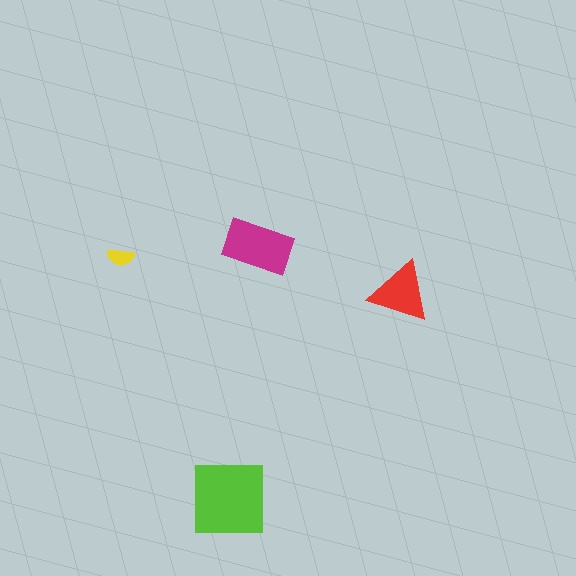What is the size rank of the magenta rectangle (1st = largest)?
2nd.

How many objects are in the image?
There are 4 objects in the image.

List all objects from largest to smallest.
The lime square, the magenta rectangle, the red triangle, the yellow semicircle.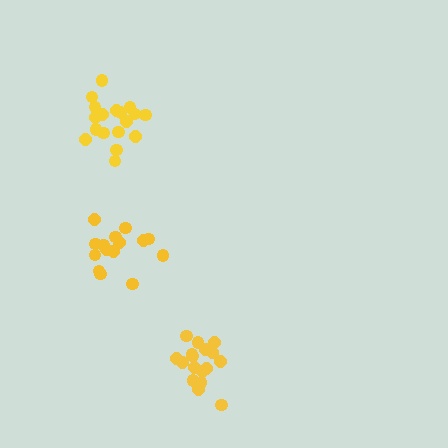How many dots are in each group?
Group 1: 19 dots, Group 2: 17 dots, Group 3: 15 dots (51 total).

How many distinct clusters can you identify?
There are 3 distinct clusters.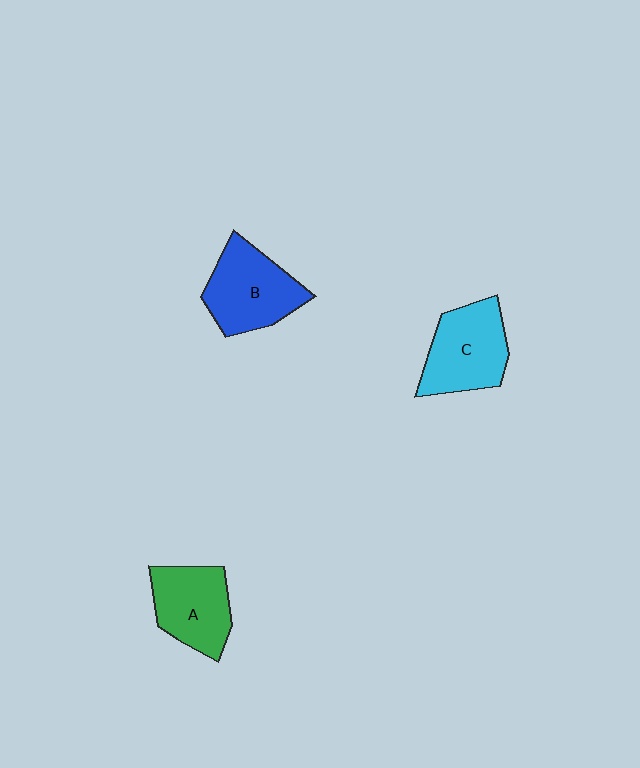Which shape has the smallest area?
Shape A (green).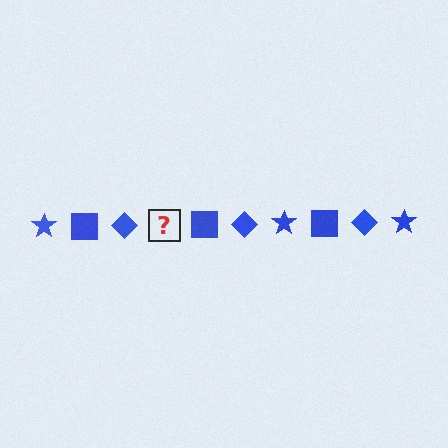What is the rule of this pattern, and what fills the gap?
The rule is that the pattern cycles through star, square, diamond shapes in blue. The gap should be filled with a blue star.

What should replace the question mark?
The question mark should be replaced with a blue star.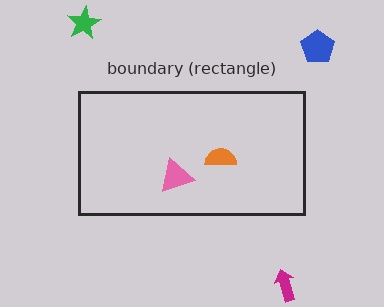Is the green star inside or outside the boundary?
Outside.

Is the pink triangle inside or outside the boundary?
Inside.